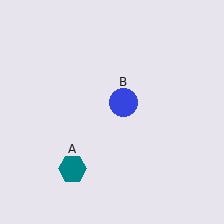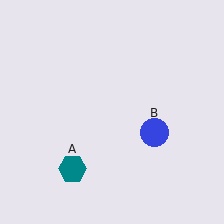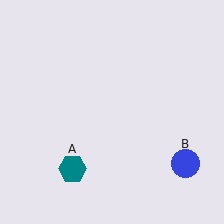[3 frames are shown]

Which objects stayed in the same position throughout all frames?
Teal hexagon (object A) remained stationary.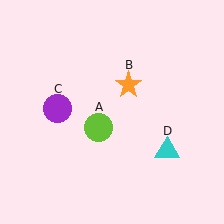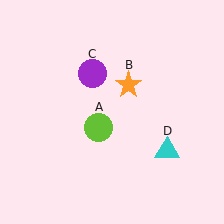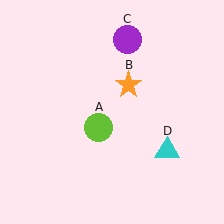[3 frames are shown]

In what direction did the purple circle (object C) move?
The purple circle (object C) moved up and to the right.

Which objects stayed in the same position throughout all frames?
Lime circle (object A) and orange star (object B) and cyan triangle (object D) remained stationary.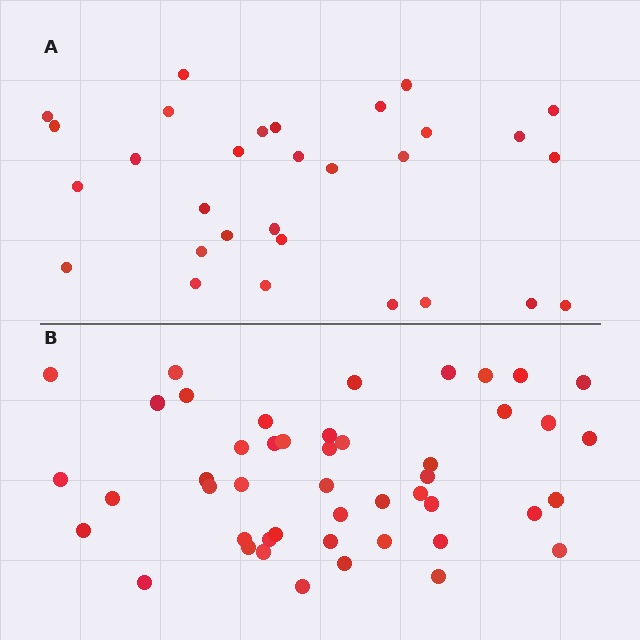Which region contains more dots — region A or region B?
Region B (the bottom region) has more dots.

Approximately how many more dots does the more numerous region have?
Region B has approximately 15 more dots than region A.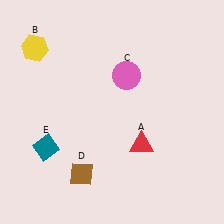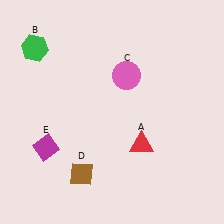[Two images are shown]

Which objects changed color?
B changed from yellow to green. E changed from teal to magenta.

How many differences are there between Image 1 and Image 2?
There are 2 differences between the two images.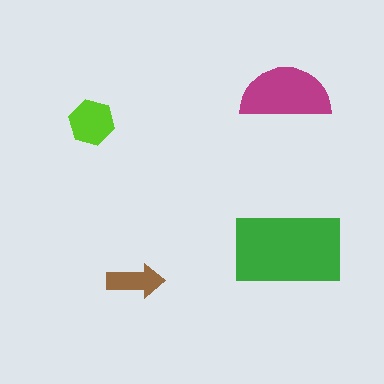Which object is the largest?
The green rectangle.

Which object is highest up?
The magenta semicircle is topmost.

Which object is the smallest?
The brown arrow.